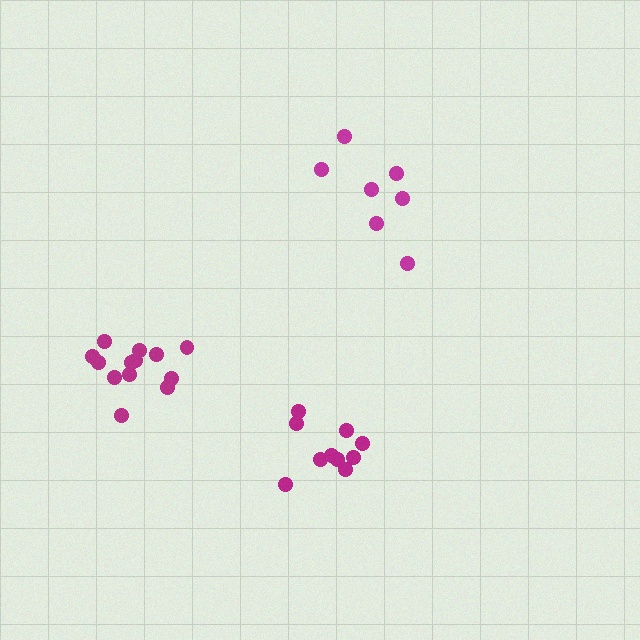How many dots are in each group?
Group 1: 7 dots, Group 2: 13 dots, Group 3: 10 dots (30 total).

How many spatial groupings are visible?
There are 3 spatial groupings.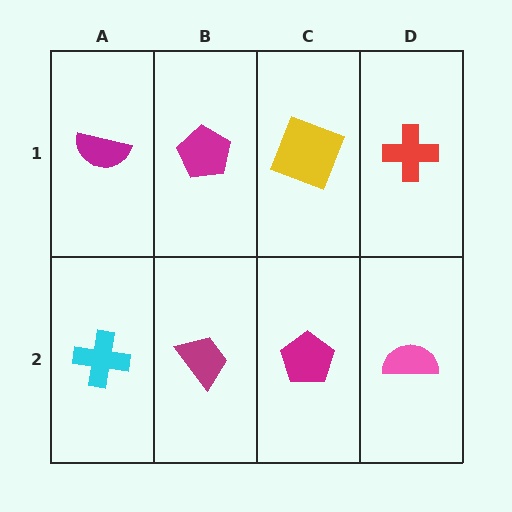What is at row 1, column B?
A magenta pentagon.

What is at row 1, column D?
A red cross.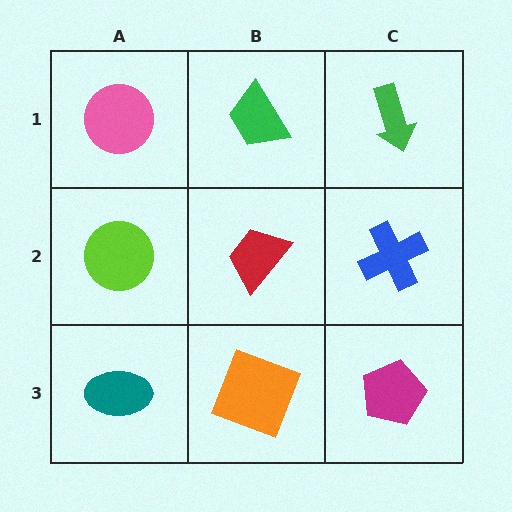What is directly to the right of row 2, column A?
A red trapezoid.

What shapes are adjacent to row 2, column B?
A green trapezoid (row 1, column B), an orange square (row 3, column B), a lime circle (row 2, column A), a blue cross (row 2, column C).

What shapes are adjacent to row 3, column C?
A blue cross (row 2, column C), an orange square (row 3, column B).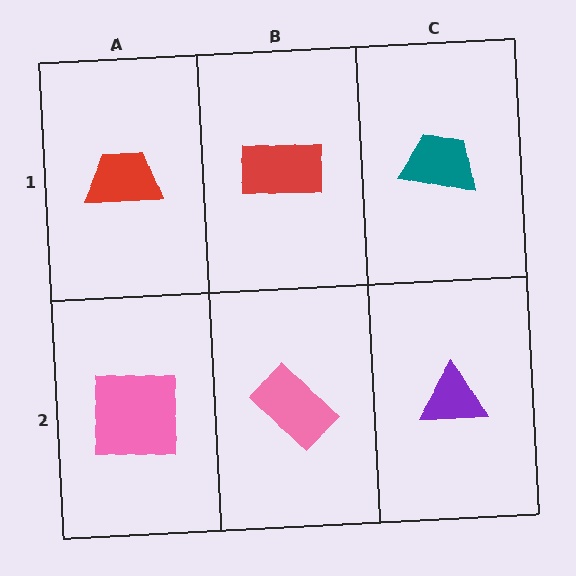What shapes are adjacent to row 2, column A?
A red trapezoid (row 1, column A), a pink rectangle (row 2, column B).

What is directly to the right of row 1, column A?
A red rectangle.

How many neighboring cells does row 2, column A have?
2.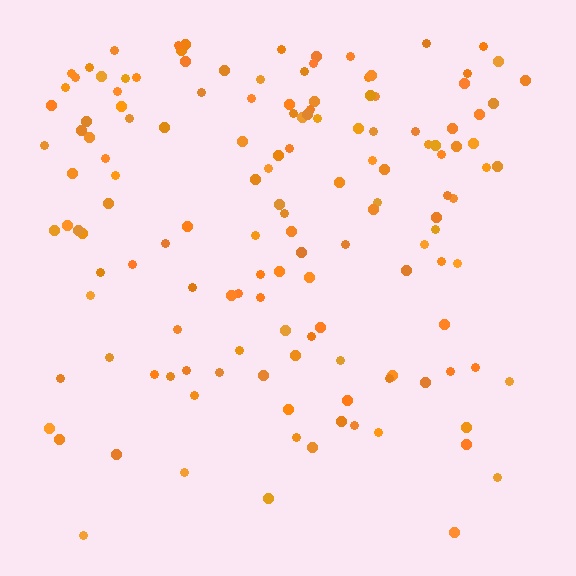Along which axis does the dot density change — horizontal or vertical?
Vertical.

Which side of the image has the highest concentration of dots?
The top.